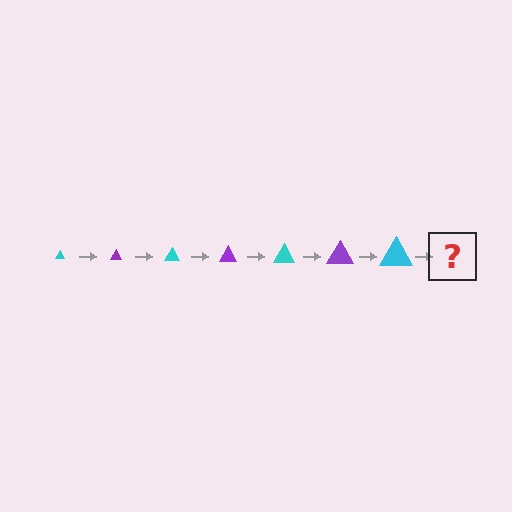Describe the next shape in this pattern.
It should be a purple triangle, larger than the previous one.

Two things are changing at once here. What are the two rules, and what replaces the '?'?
The two rules are that the triangle grows larger each step and the color cycles through cyan and purple. The '?' should be a purple triangle, larger than the previous one.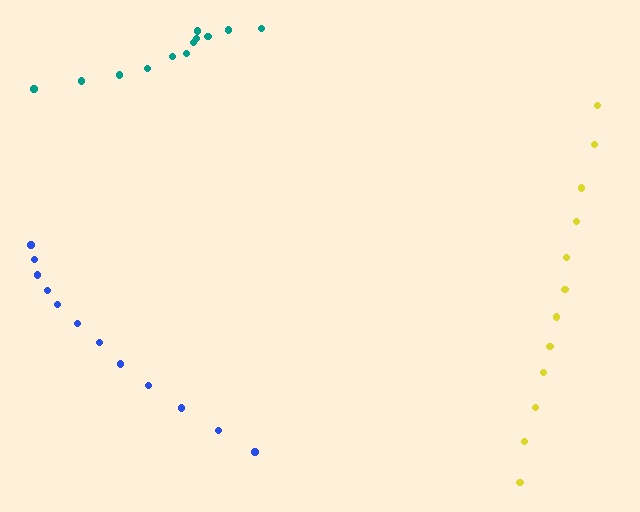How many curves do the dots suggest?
There are 3 distinct paths.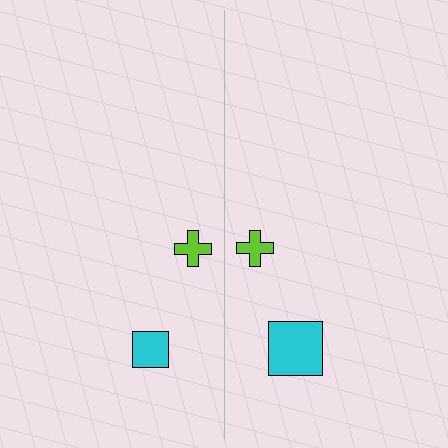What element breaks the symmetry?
The cyan square on the right side has a different size than its mirror counterpart.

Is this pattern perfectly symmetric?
No, the pattern is not perfectly symmetric. The cyan square on the right side has a different size than its mirror counterpart.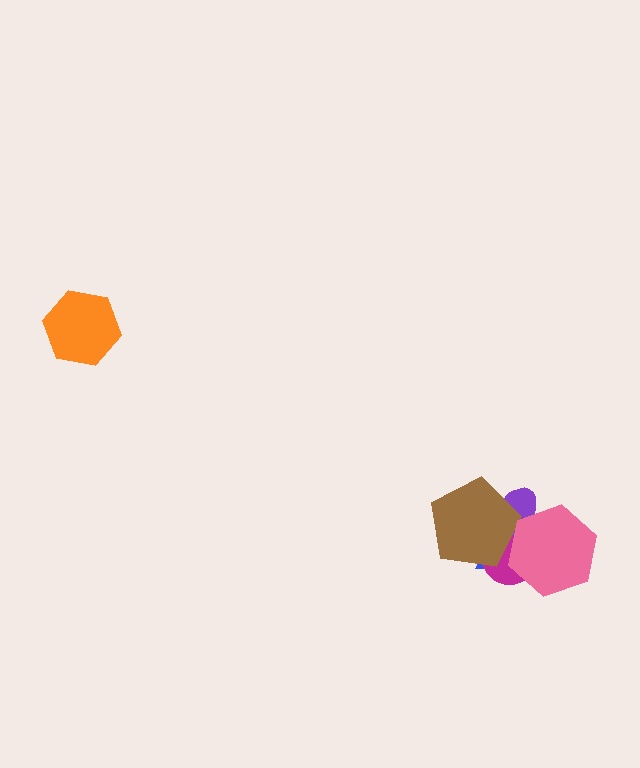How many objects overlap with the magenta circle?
4 objects overlap with the magenta circle.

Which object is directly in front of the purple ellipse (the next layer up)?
The brown pentagon is directly in front of the purple ellipse.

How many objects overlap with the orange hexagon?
0 objects overlap with the orange hexagon.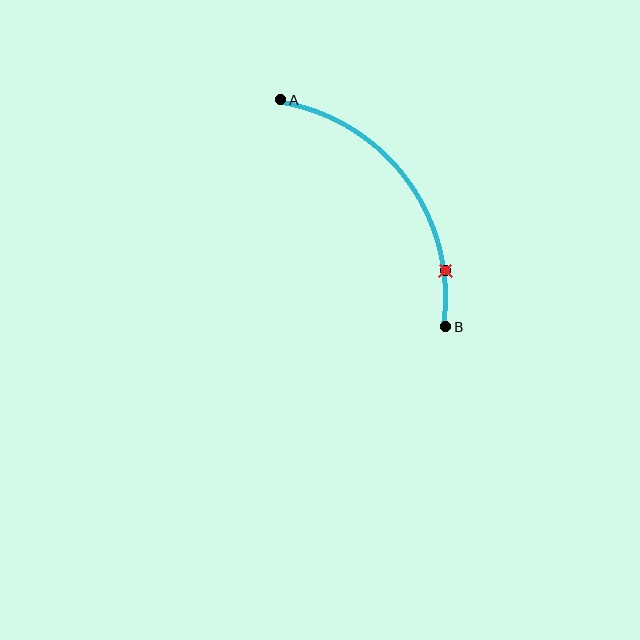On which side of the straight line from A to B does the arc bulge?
The arc bulges above and to the right of the straight line connecting A and B.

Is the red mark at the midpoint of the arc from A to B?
No. The red mark lies on the arc but is closer to endpoint B. The arc midpoint would be at the point on the curve equidistant along the arc from both A and B.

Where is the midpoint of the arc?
The arc midpoint is the point on the curve farthest from the straight line joining A and B. It sits above and to the right of that line.